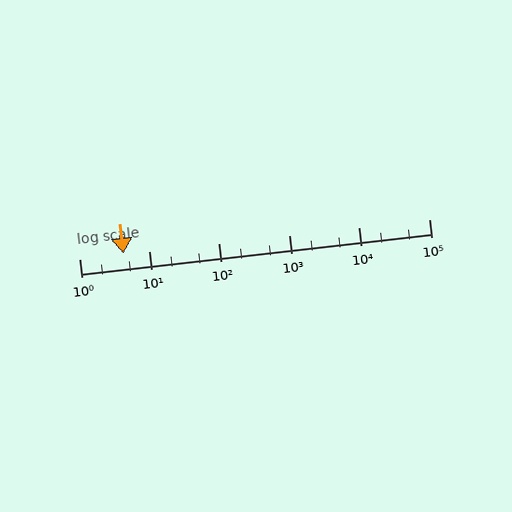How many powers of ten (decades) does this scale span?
The scale spans 5 decades, from 1 to 100000.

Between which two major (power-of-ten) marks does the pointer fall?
The pointer is between 1 and 10.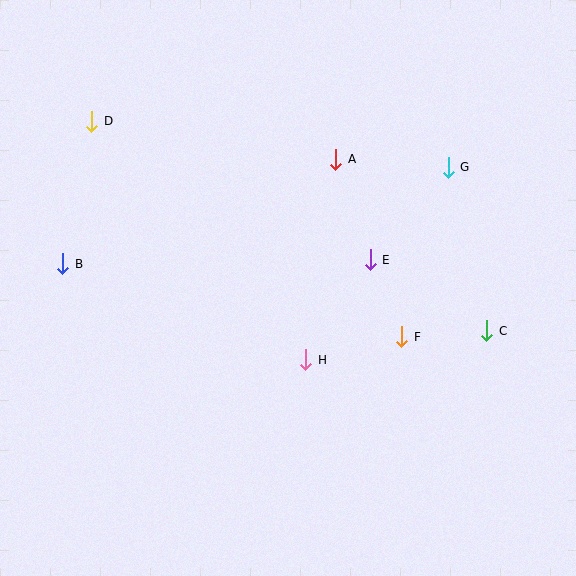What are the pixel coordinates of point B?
Point B is at (63, 264).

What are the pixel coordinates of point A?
Point A is at (336, 159).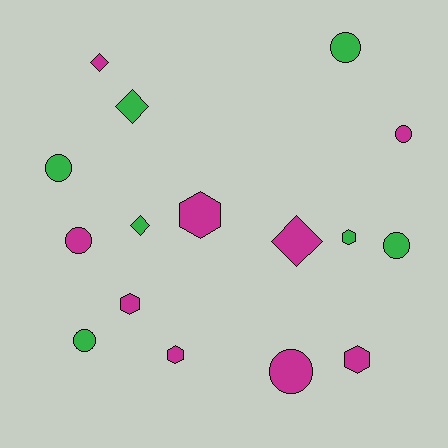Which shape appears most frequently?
Circle, with 7 objects.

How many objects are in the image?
There are 16 objects.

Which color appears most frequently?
Magenta, with 9 objects.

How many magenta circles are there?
There are 3 magenta circles.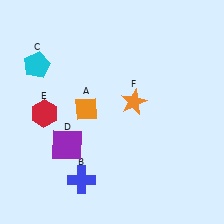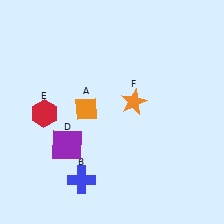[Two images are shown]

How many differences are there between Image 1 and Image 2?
There is 1 difference between the two images.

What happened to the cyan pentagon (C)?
The cyan pentagon (C) was removed in Image 2. It was in the top-left area of Image 1.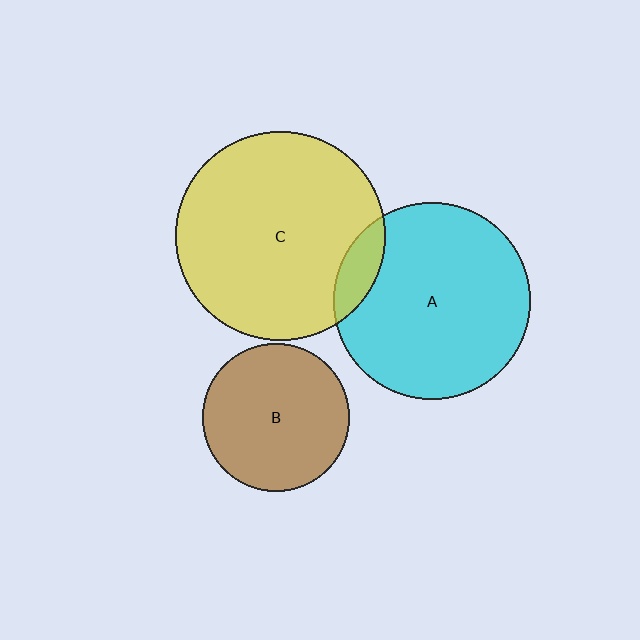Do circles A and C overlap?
Yes.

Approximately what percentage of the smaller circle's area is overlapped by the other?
Approximately 10%.